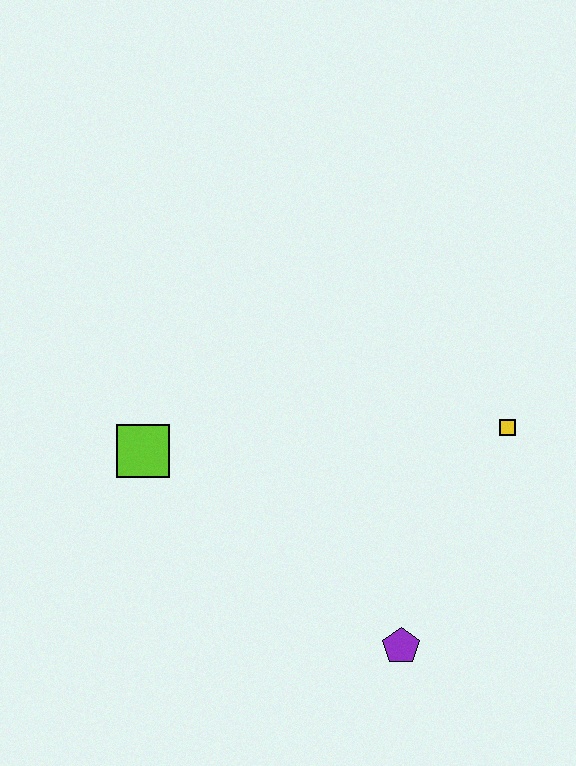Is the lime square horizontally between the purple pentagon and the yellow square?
No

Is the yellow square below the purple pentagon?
No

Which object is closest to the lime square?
The purple pentagon is closest to the lime square.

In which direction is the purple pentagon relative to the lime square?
The purple pentagon is to the right of the lime square.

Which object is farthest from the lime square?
The yellow square is farthest from the lime square.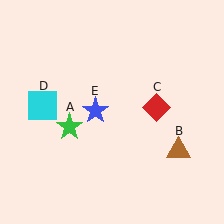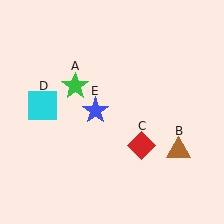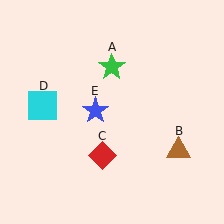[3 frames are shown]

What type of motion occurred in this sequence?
The green star (object A), red diamond (object C) rotated clockwise around the center of the scene.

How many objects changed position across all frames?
2 objects changed position: green star (object A), red diamond (object C).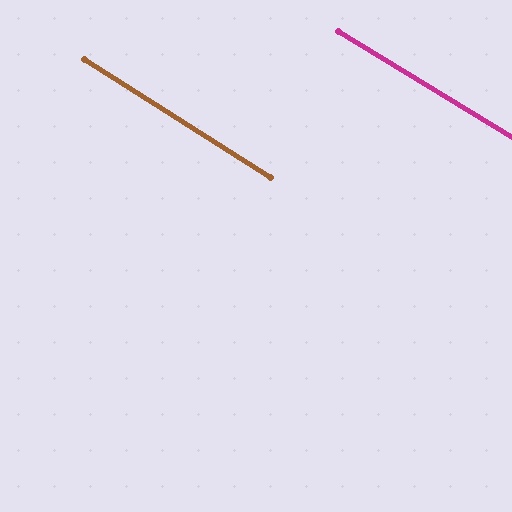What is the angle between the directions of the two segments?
Approximately 1 degree.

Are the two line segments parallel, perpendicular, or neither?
Parallel — their directions differ by only 0.9°.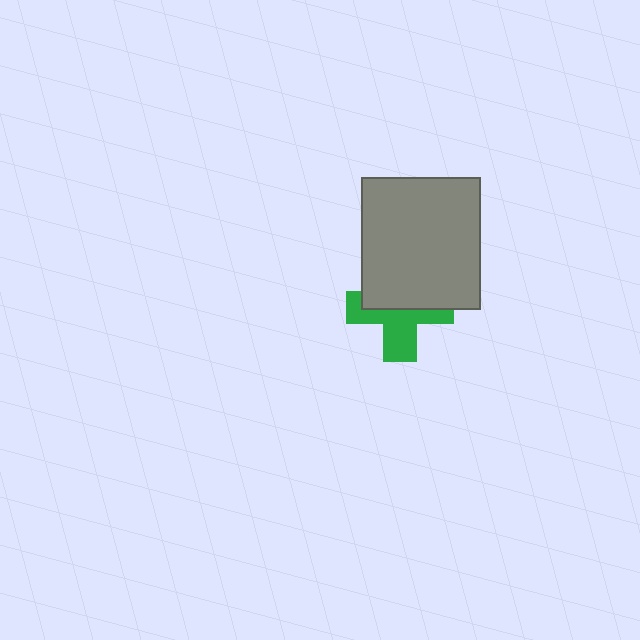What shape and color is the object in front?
The object in front is a gray rectangle.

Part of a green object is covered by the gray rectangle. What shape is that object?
It is a cross.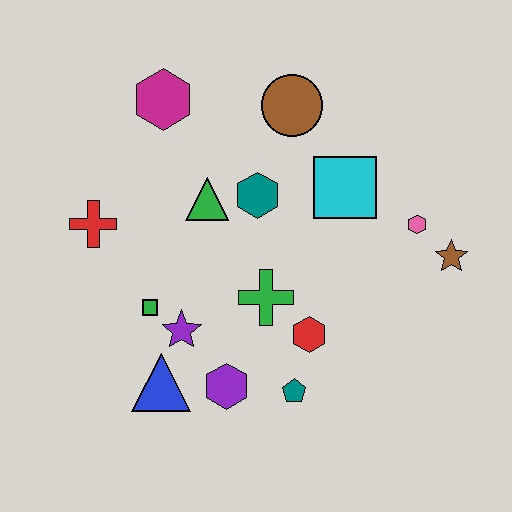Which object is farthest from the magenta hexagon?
The brown star is farthest from the magenta hexagon.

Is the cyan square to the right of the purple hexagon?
Yes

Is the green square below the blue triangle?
No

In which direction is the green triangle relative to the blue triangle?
The green triangle is above the blue triangle.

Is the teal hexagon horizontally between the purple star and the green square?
No